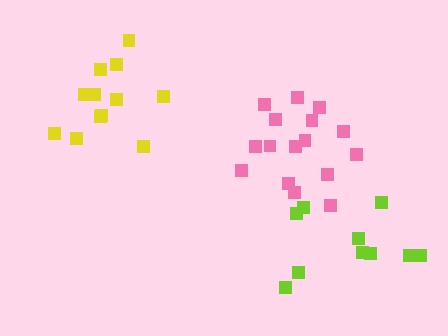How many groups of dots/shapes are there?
There are 3 groups.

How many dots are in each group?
Group 1: 12 dots, Group 2: 10 dots, Group 3: 16 dots (38 total).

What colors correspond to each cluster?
The clusters are colored: yellow, lime, pink.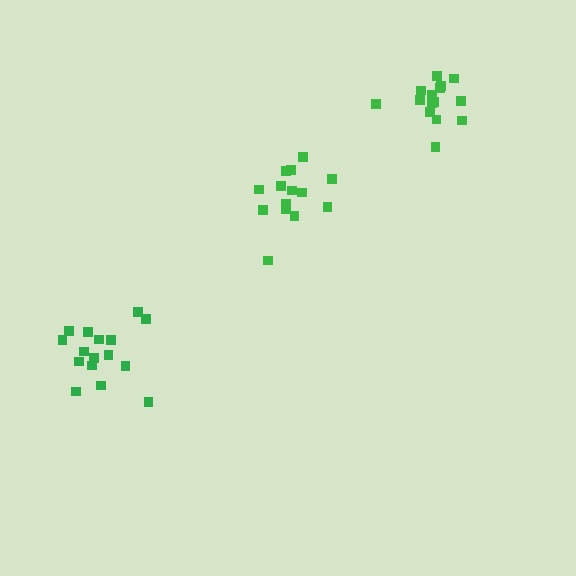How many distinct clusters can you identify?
There are 3 distinct clusters.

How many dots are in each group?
Group 1: 14 dots, Group 2: 15 dots, Group 3: 16 dots (45 total).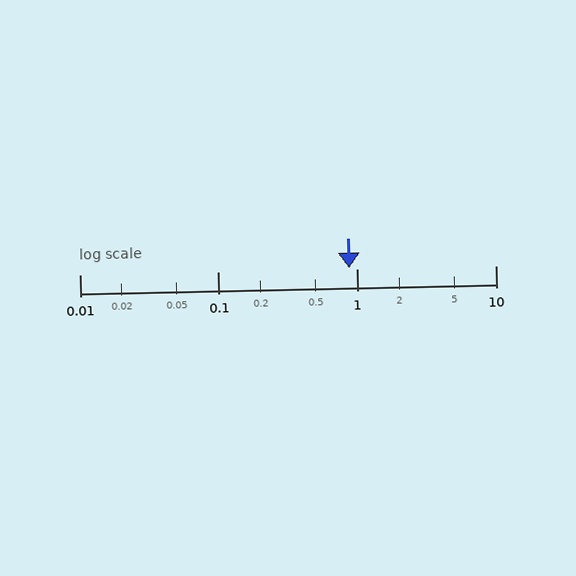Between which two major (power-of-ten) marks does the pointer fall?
The pointer is between 0.1 and 1.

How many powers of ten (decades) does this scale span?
The scale spans 3 decades, from 0.01 to 10.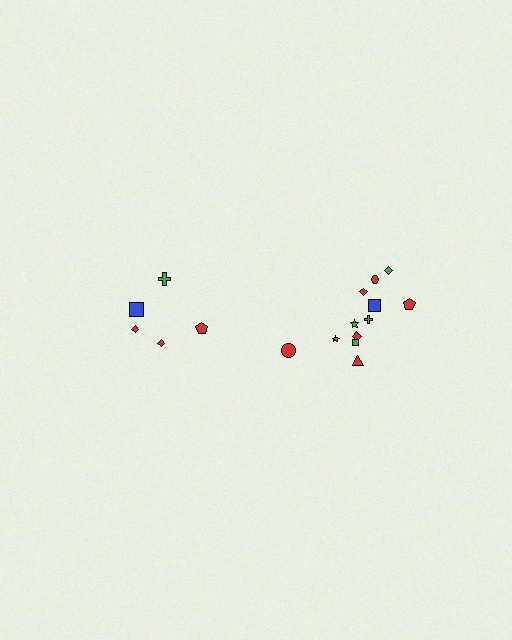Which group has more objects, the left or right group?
The right group.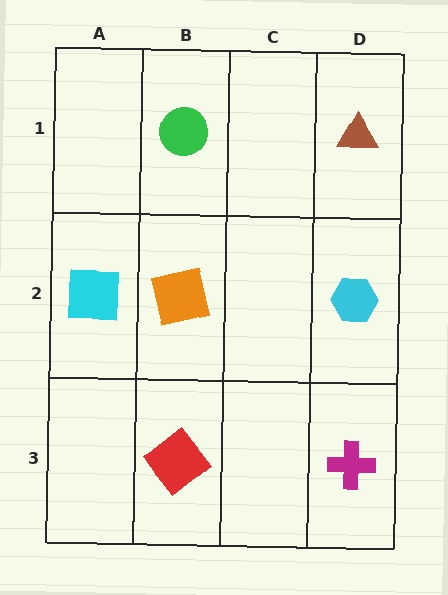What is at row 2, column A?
A cyan square.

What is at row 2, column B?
An orange square.